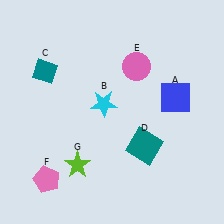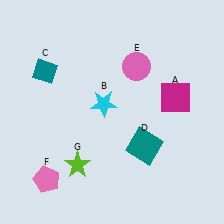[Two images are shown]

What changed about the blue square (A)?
In Image 1, A is blue. In Image 2, it changed to magenta.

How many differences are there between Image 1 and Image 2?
There is 1 difference between the two images.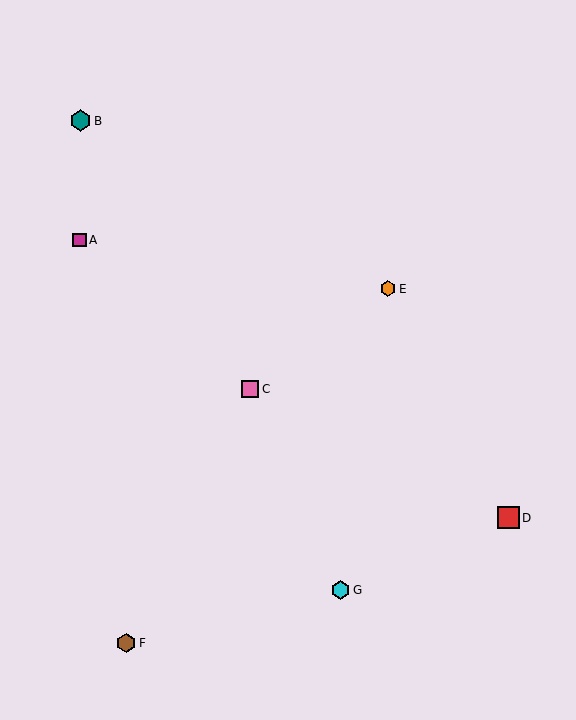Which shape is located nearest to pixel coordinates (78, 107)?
The teal hexagon (labeled B) at (81, 121) is nearest to that location.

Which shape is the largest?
The red square (labeled D) is the largest.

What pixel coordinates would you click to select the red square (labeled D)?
Click at (508, 518) to select the red square D.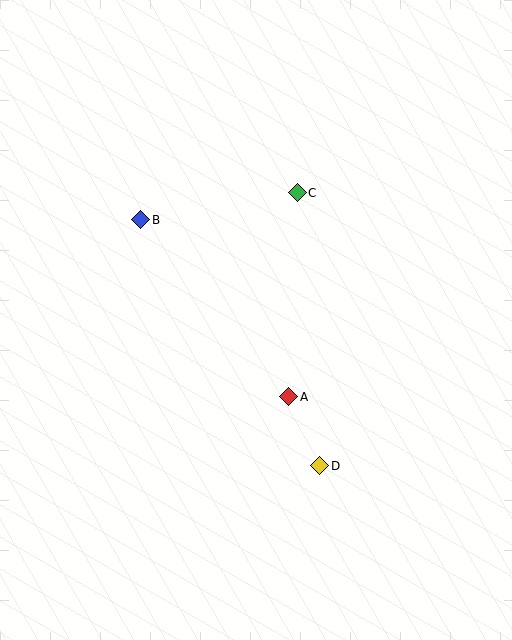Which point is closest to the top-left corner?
Point B is closest to the top-left corner.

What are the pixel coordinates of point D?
Point D is at (320, 466).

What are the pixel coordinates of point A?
Point A is at (289, 397).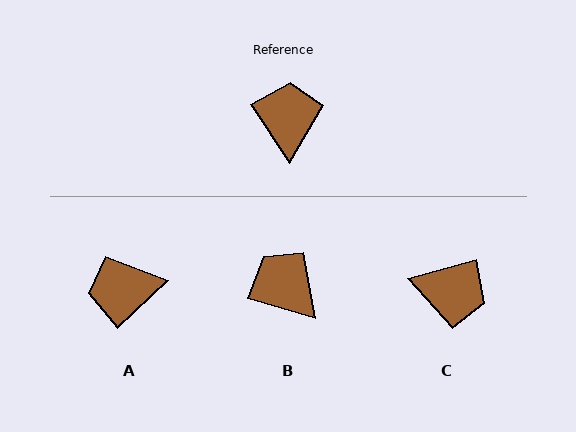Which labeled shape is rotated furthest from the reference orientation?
C, about 108 degrees away.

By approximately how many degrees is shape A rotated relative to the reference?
Approximately 100 degrees counter-clockwise.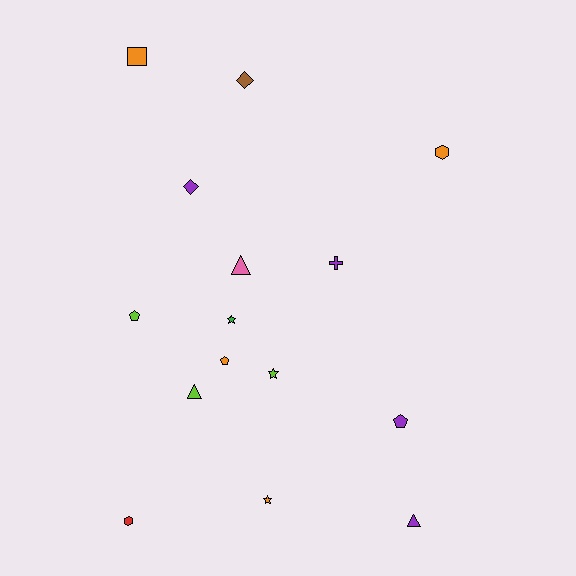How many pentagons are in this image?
There are 3 pentagons.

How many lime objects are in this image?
There are 3 lime objects.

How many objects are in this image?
There are 15 objects.